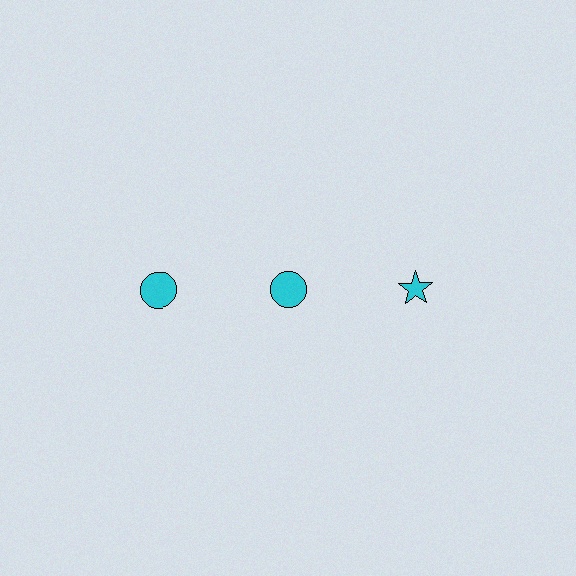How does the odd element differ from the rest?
It has a different shape: star instead of circle.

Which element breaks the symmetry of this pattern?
The cyan star in the top row, center column breaks the symmetry. All other shapes are cyan circles.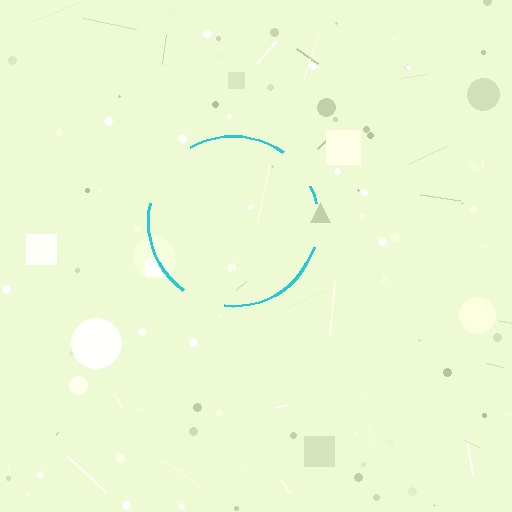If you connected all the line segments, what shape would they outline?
They would outline a circle.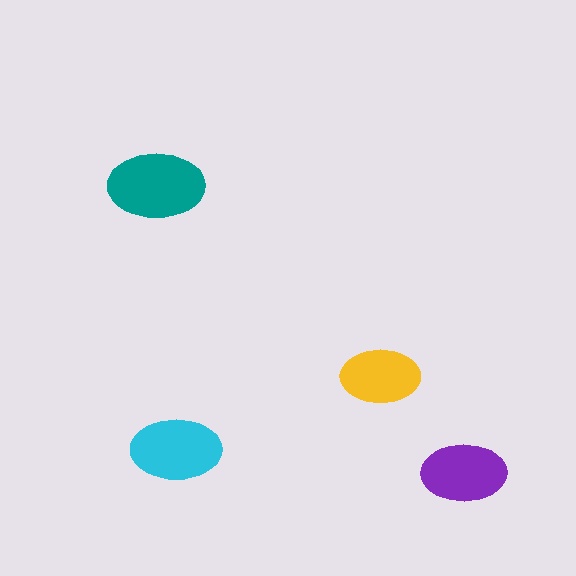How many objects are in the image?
There are 4 objects in the image.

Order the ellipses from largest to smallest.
the teal one, the cyan one, the purple one, the yellow one.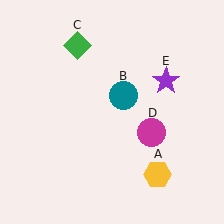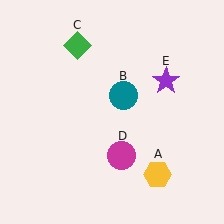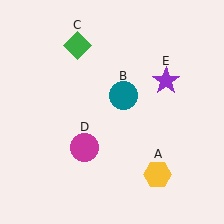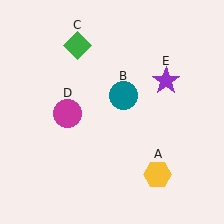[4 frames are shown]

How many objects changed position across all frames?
1 object changed position: magenta circle (object D).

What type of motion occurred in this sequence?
The magenta circle (object D) rotated clockwise around the center of the scene.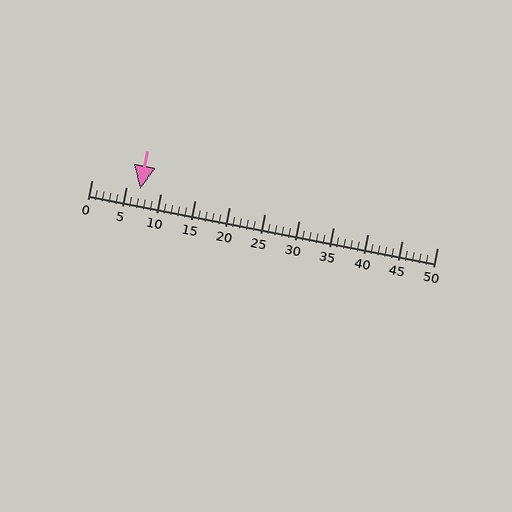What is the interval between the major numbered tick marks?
The major tick marks are spaced 5 units apart.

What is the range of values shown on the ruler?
The ruler shows values from 0 to 50.